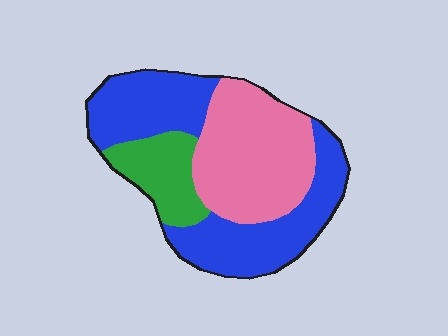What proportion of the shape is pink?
Pink covers around 35% of the shape.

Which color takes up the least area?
Green, at roughly 15%.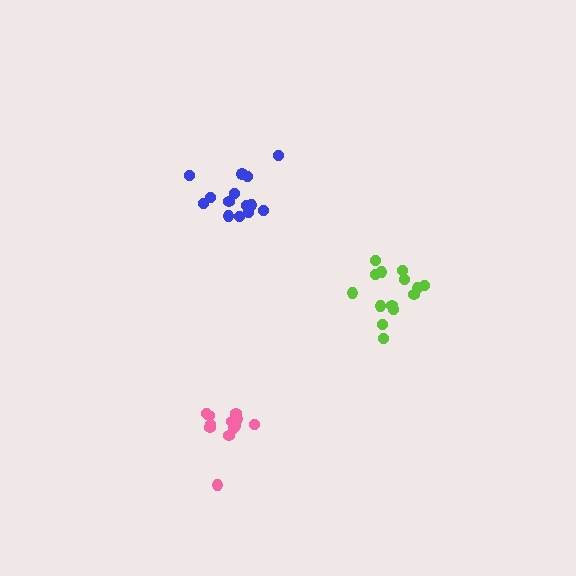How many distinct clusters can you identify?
There are 3 distinct clusters.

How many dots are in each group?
Group 1: 14 dots, Group 2: 12 dots, Group 3: 15 dots (41 total).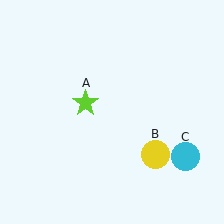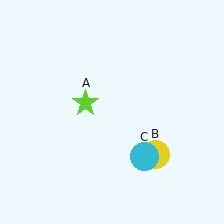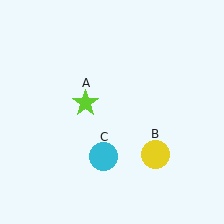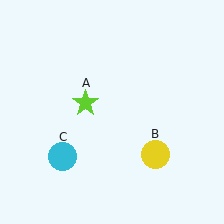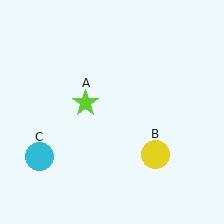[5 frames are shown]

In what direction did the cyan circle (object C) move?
The cyan circle (object C) moved left.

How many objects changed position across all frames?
1 object changed position: cyan circle (object C).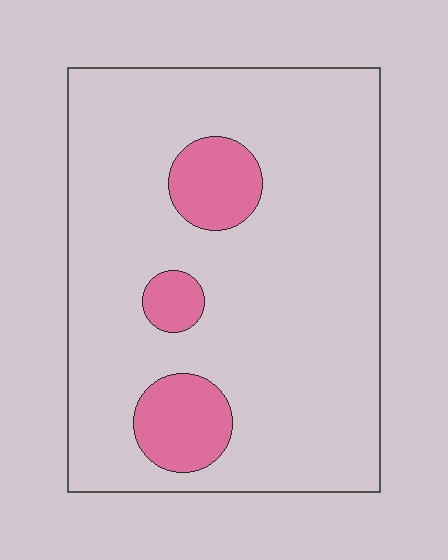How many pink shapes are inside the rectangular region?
3.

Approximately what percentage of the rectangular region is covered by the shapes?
Approximately 15%.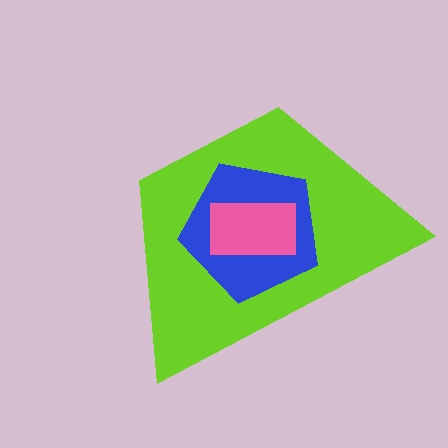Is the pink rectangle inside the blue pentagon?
Yes.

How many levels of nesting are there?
3.